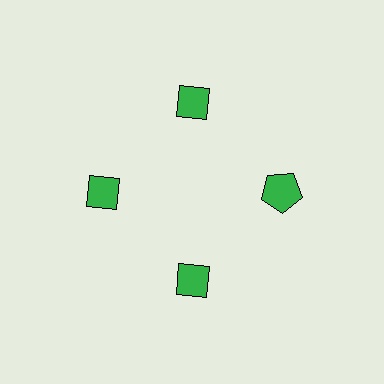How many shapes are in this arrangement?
There are 4 shapes arranged in a ring pattern.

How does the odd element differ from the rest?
It has a different shape: pentagon instead of diamond.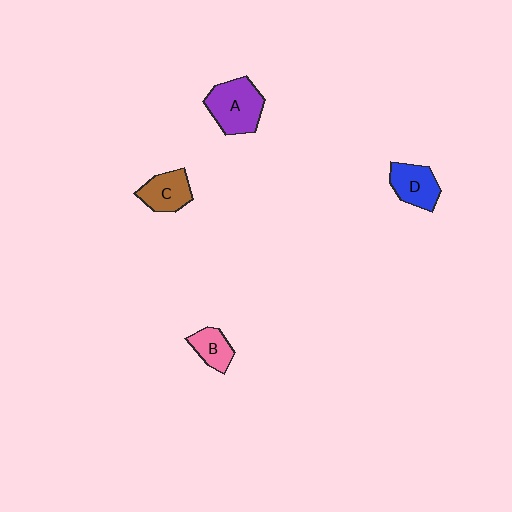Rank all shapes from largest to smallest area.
From largest to smallest: A (purple), D (blue), C (brown), B (pink).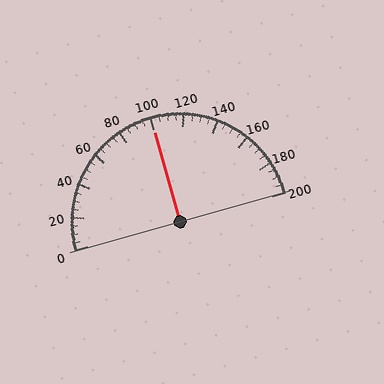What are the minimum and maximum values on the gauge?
The gauge ranges from 0 to 200.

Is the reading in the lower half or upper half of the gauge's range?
The reading is in the upper half of the range (0 to 200).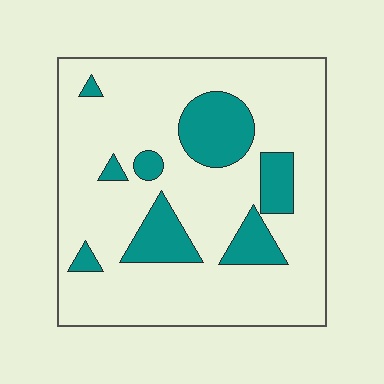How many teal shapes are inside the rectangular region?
8.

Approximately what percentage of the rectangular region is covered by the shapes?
Approximately 20%.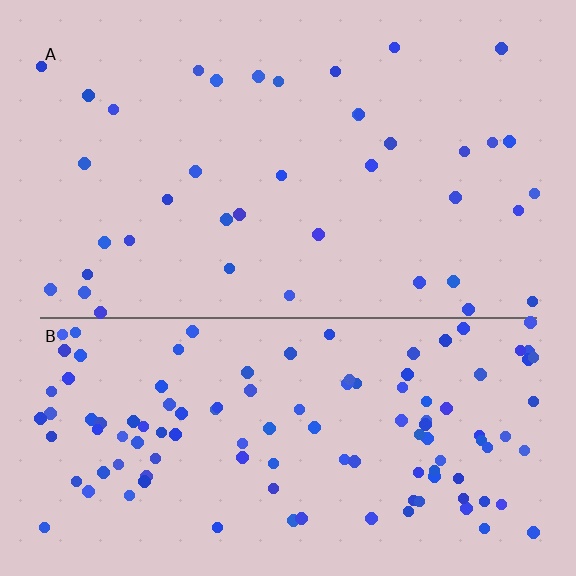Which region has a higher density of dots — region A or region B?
B (the bottom).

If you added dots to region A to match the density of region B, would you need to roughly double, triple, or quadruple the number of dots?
Approximately triple.